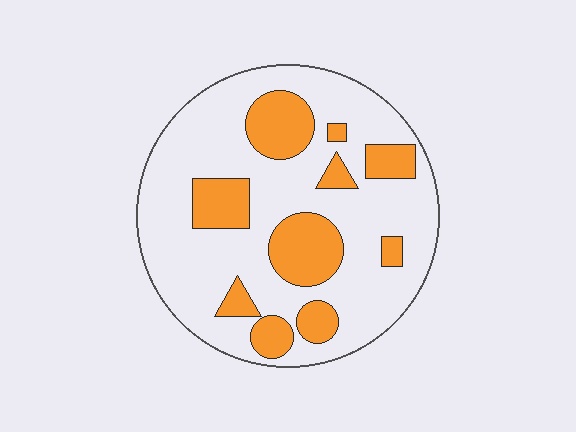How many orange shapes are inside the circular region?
10.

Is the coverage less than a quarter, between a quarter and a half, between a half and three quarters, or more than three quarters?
Between a quarter and a half.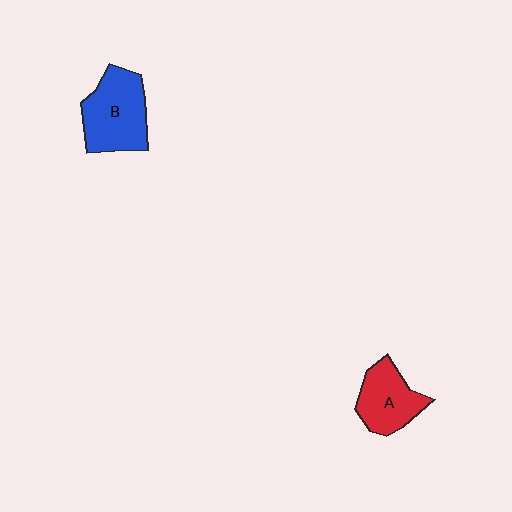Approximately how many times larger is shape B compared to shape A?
Approximately 1.3 times.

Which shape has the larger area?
Shape B (blue).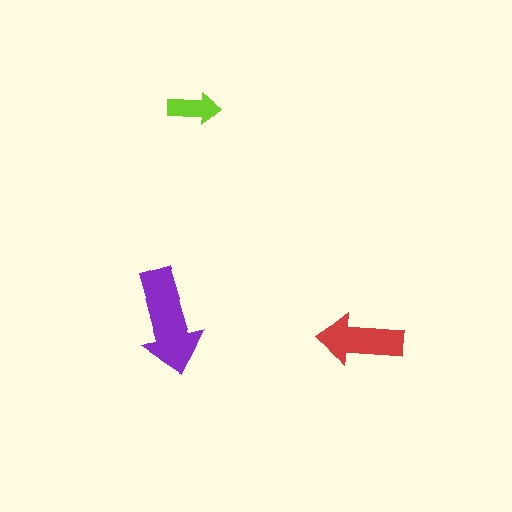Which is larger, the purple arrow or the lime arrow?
The purple one.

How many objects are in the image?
There are 3 objects in the image.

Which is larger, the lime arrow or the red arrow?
The red one.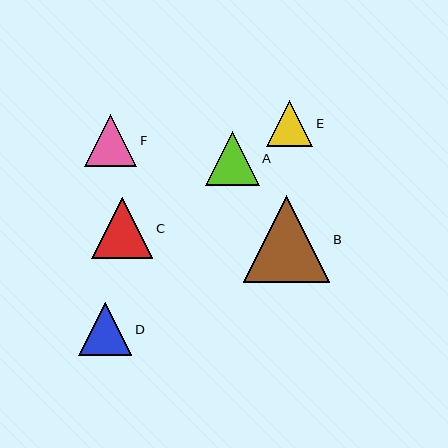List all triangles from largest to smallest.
From largest to smallest: B, C, A, D, F, E.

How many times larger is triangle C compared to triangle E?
Triangle C is approximately 1.3 times the size of triangle E.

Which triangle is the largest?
Triangle B is the largest with a size of approximately 86 pixels.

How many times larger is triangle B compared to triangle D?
Triangle B is approximately 1.6 times the size of triangle D.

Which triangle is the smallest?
Triangle E is the smallest with a size of approximately 46 pixels.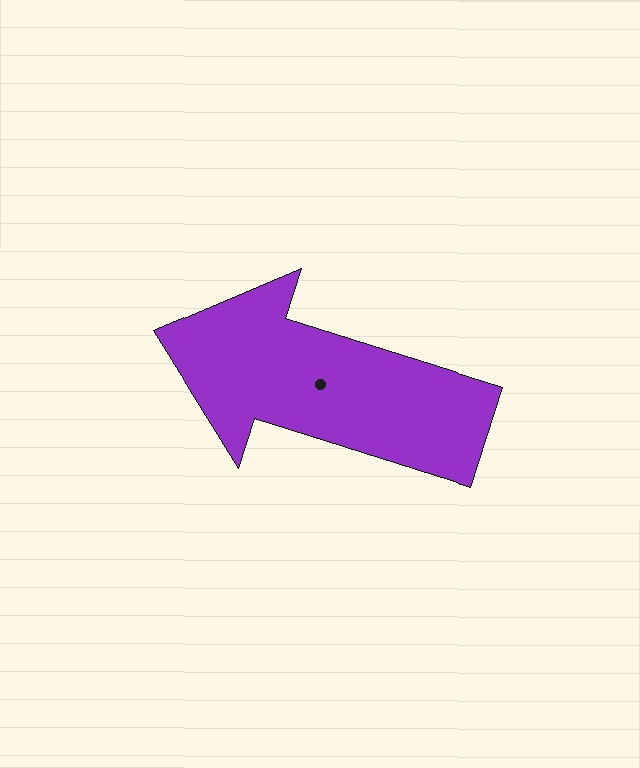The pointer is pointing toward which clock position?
Roughly 10 o'clock.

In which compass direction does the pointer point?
West.